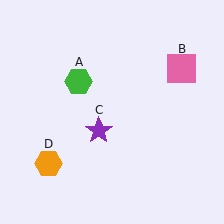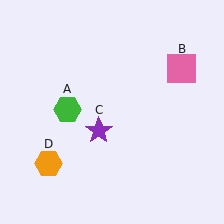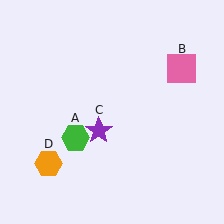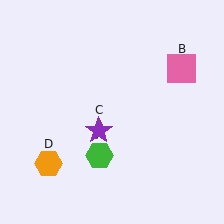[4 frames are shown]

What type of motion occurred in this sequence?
The green hexagon (object A) rotated counterclockwise around the center of the scene.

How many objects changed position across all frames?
1 object changed position: green hexagon (object A).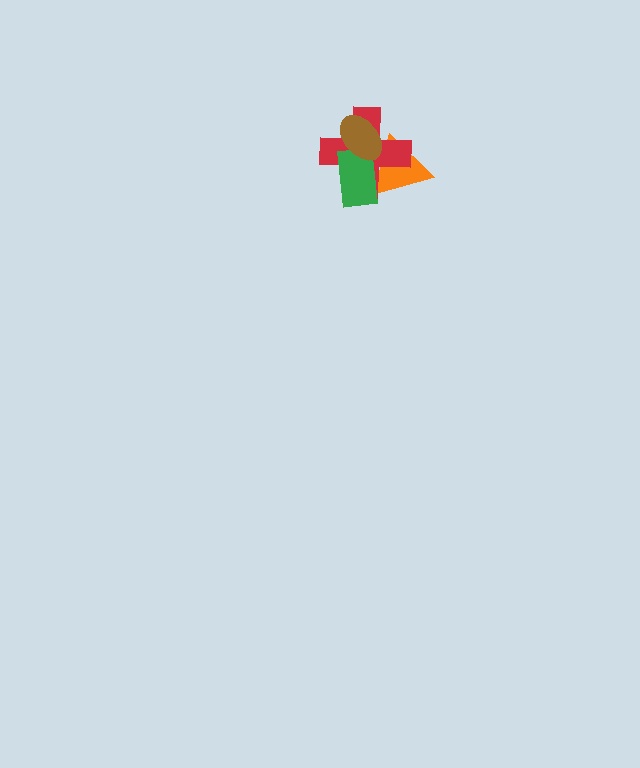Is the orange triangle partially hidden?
Yes, it is partially covered by another shape.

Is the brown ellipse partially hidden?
No, no other shape covers it.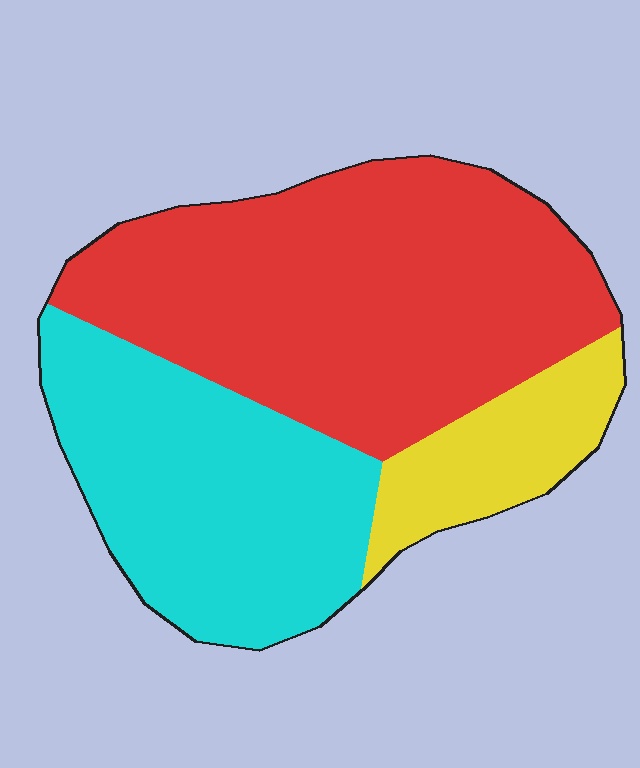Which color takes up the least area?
Yellow, at roughly 15%.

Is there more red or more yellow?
Red.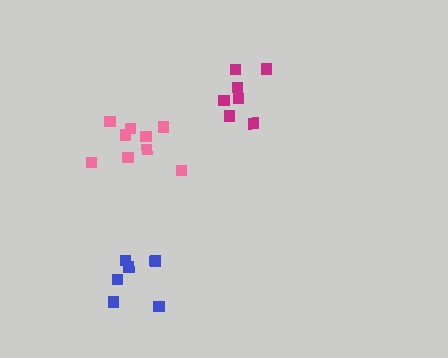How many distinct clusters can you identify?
There are 3 distinct clusters.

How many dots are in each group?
Group 1: 9 dots, Group 2: 7 dots, Group 3: 7 dots (23 total).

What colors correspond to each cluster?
The clusters are colored: pink, magenta, blue.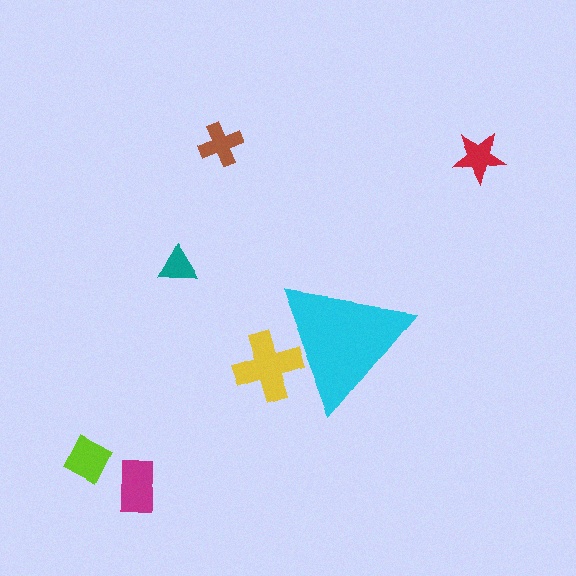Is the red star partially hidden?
No, the red star is fully visible.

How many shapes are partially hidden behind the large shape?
1 shape is partially hidden.